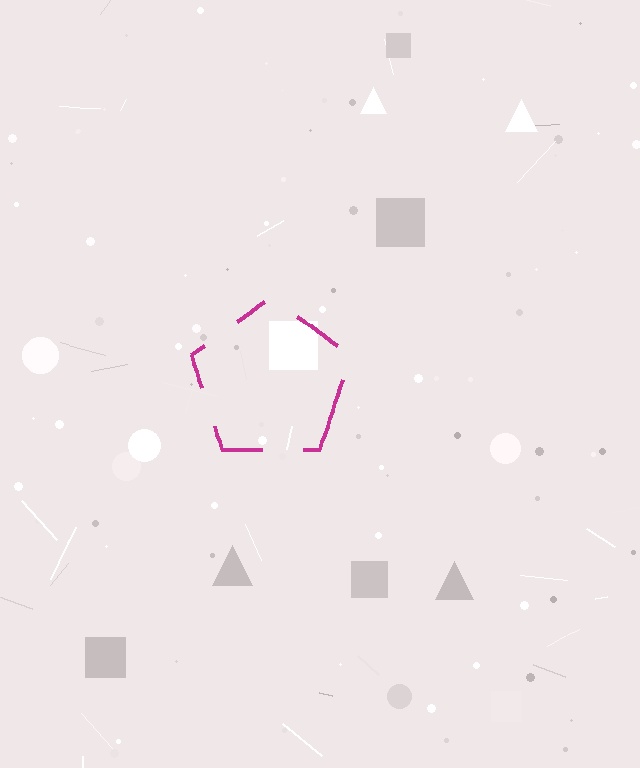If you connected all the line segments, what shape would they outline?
They would outline a pentagon.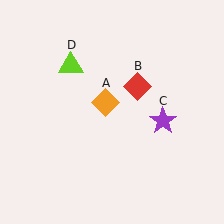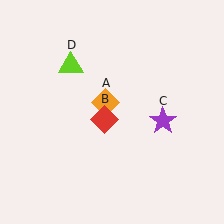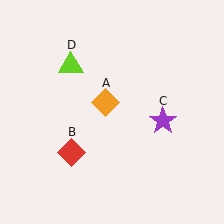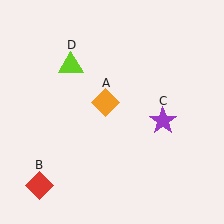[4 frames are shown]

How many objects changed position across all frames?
1 object changed position: red diamond (object B).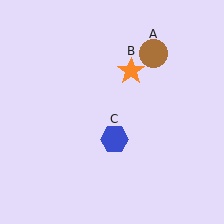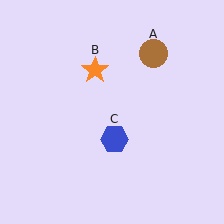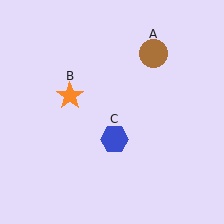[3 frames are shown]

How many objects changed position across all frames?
1 object changed position: orange star (object B).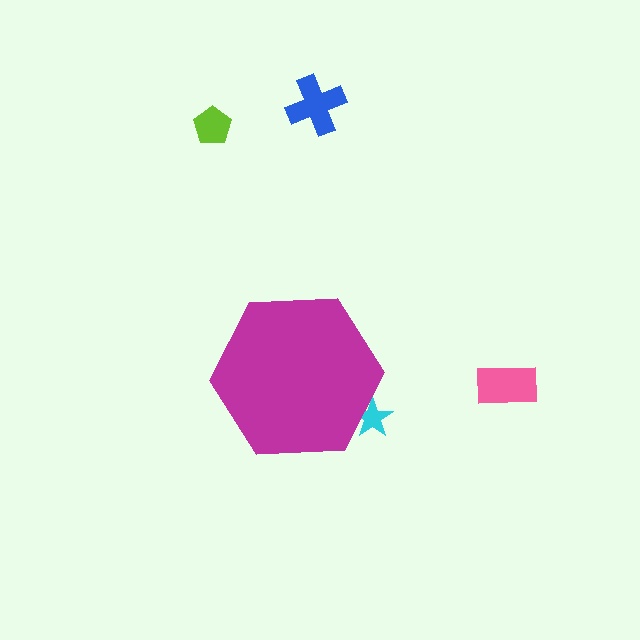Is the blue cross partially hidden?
No, the blue cross is fully visible.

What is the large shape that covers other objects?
A magenta hexagon.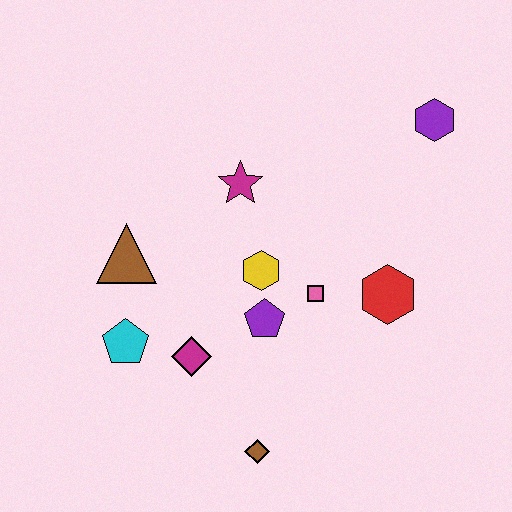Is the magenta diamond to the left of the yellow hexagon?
Yes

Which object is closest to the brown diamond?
The magenta diamond is closest to the brown diamond.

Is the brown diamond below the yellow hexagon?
Yes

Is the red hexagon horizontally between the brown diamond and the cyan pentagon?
No